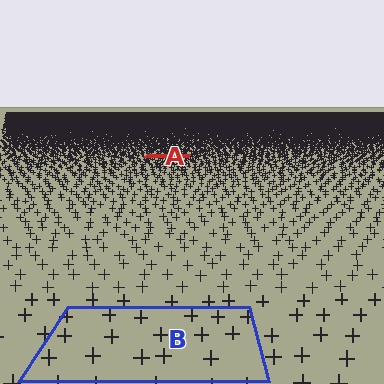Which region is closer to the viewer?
Region B is closer. The texture elements there are larger and more spread out.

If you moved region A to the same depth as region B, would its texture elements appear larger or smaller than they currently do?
They would appear larger. At a closer depth, the same texture elements are projected at a bigger on-screen size.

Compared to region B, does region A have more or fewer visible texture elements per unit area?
Region A has more texture elements per unit area — they are packed more densely because it is farther away.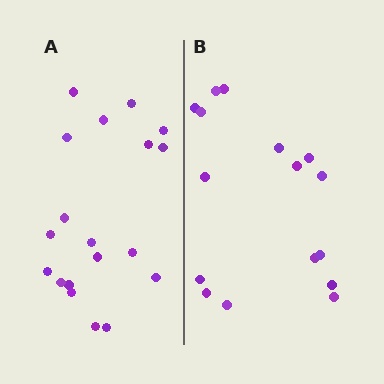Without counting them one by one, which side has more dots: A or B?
Region A (the left region) has more dots.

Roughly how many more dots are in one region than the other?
Region A has just a few more — roughly 2 or 3 more dots than region B.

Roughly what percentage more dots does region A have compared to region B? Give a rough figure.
About 20% more.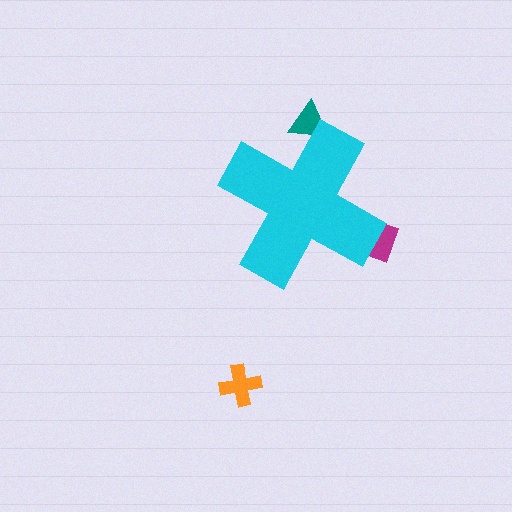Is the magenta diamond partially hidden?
Yes, the magenta diamond is partially hidden behind the cyan cross.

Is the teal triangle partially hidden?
Yes, the teal triangle is partially hidden behind the cyan cross.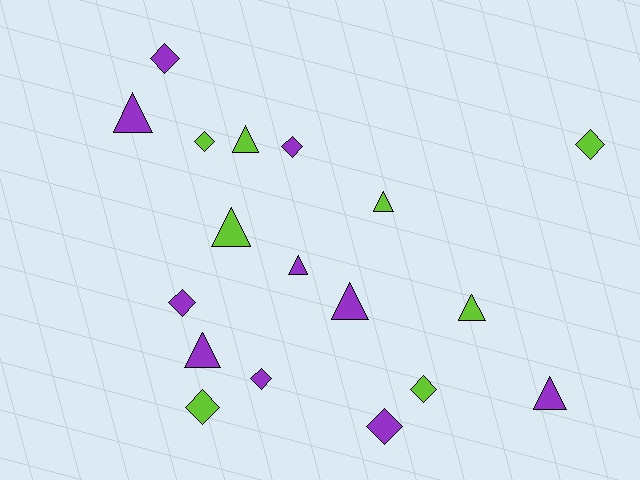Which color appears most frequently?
Purple, with 10 objects.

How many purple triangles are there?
There are 5 purple triangles.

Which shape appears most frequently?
Diamond, with 9 objects.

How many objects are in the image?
There are 18 objects.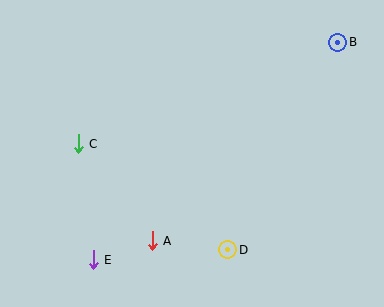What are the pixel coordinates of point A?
Point A is at (152, 241).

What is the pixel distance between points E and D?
The distance between E and D is 135 pixels.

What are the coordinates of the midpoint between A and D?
The midpoint between A and D is at (190, 245).